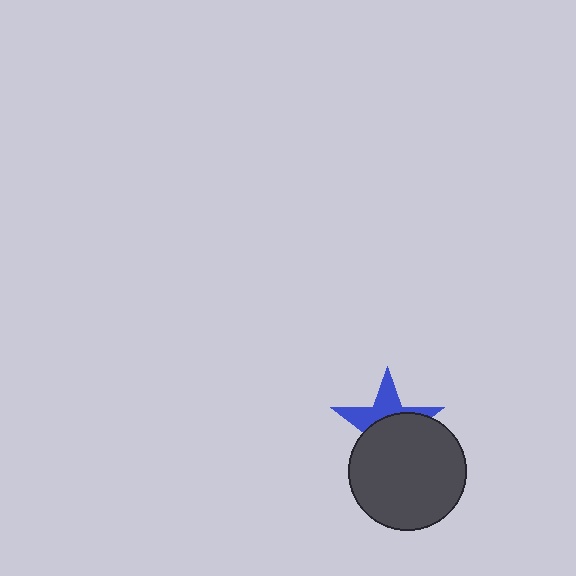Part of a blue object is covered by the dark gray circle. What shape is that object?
It is a star.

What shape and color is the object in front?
The object in front is a dark gray circle.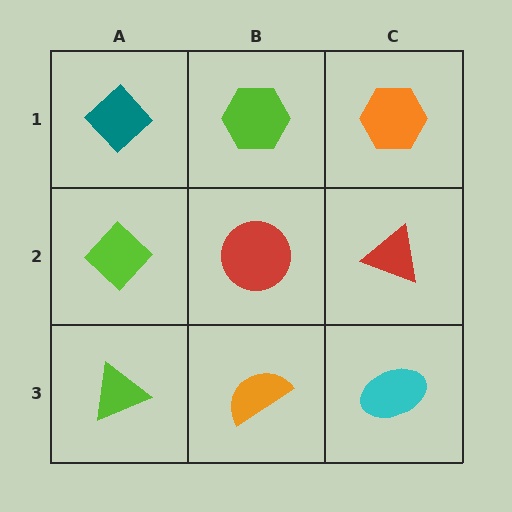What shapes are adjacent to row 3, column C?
A red triangle (row 2, column C), an orange semicircle (row 3, column B).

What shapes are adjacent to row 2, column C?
An orange hexagon (row 1, column C), a cyan ellipse (row 3, column C), a red circle (row 2, column B).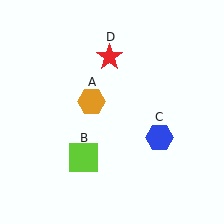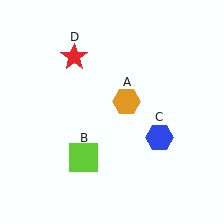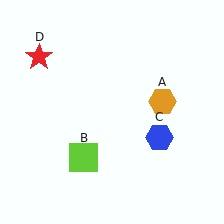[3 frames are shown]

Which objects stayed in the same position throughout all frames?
Lime square (object B) and blue hexagon (object C) remained stationary.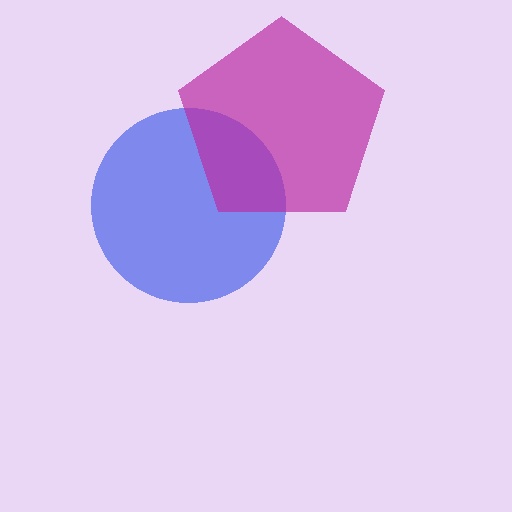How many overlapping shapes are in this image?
There are 2 overlapping shapes in the image.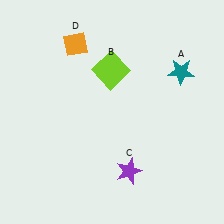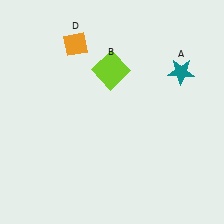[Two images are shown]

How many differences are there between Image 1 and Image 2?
There is 1 difference between the two images.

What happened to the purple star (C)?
The purple star (C) was removed in Image 2. It was in the bottom-right area of Image 1.